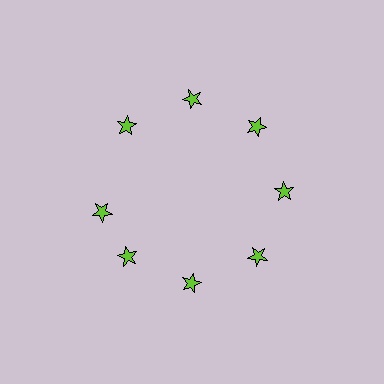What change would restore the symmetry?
The symmetry would be restored by rotating it back into even spacing with its neighbors so that all 8 stars sit at equal angles and equal distance from the center.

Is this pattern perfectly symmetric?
No. The 8 lime stars are arranged in a ring, but one element near the 9 o'clock position is rotated out of alignment along the ring, breaking the 8-fold rotational symmetry.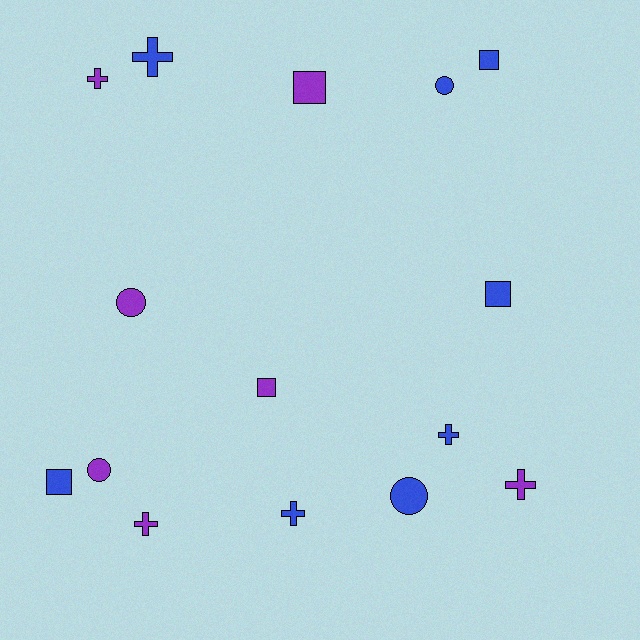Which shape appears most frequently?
Cross, with 6 objects.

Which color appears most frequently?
Blue, with 8 objects.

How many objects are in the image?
There are 15 objects.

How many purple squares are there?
There are 2 purple squares.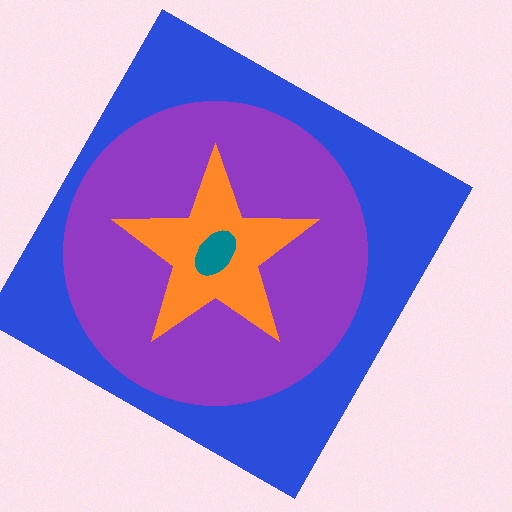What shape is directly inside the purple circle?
The orange star.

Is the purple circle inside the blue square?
Yes.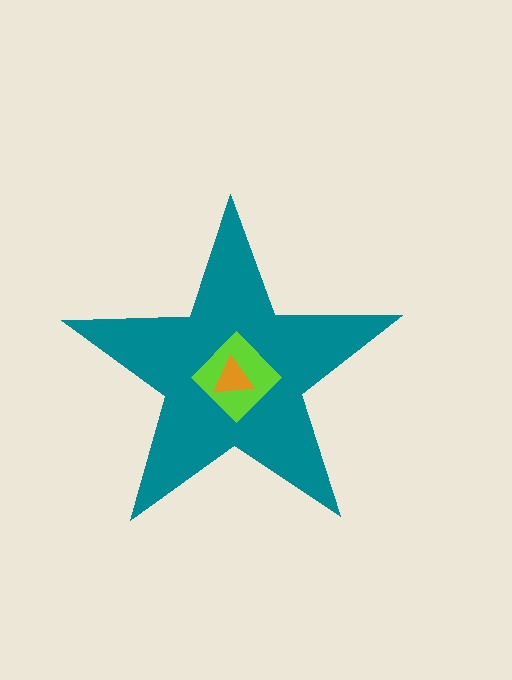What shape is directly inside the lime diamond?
The orange triangle.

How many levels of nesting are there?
3.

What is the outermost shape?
The teal star.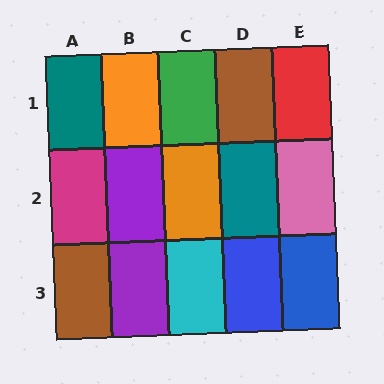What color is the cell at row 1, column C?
Green.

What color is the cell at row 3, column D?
Blue.